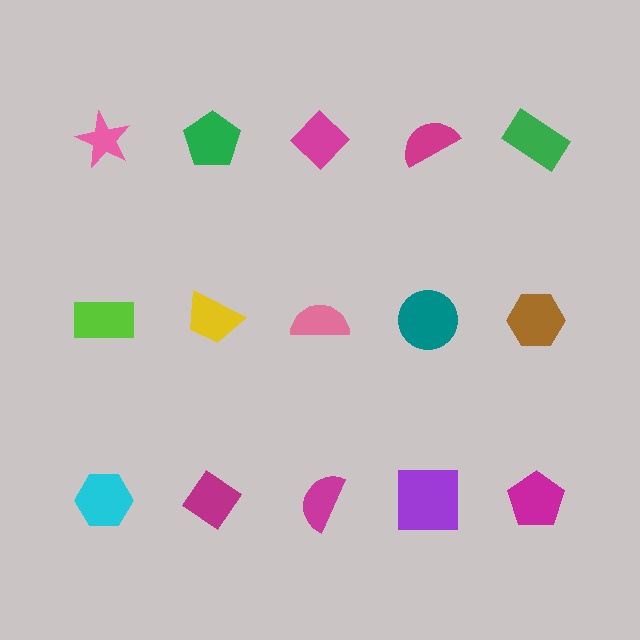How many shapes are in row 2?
5 shapes.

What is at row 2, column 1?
A lime rectangle.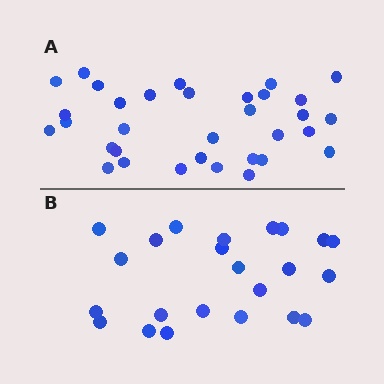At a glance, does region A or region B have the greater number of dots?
Region A (the top region) has more dots.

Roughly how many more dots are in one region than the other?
Region A has roughly 10 or so more dots than region B.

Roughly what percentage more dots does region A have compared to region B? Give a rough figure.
About 45% more.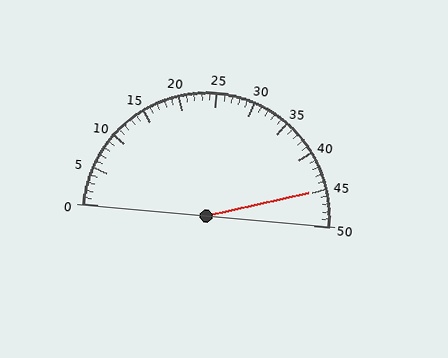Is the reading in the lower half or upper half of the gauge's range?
The reading is in the upper half of the range (0 to 50).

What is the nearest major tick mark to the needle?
The nearest major tick mark is 45.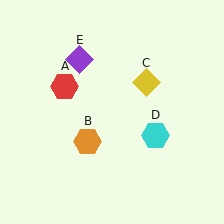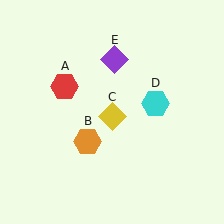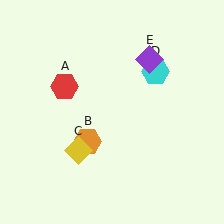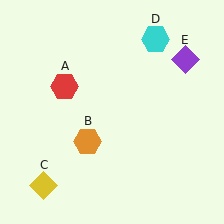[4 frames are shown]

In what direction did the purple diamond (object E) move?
The purple diamond (object E) moved right.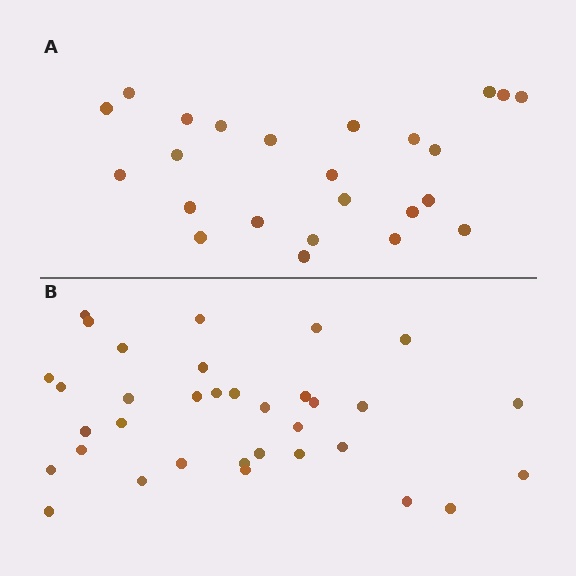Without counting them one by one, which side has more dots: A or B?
Region B (the bottom region) has more dots.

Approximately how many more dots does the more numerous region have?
Region B has roughly 10 or so more dots than region A.